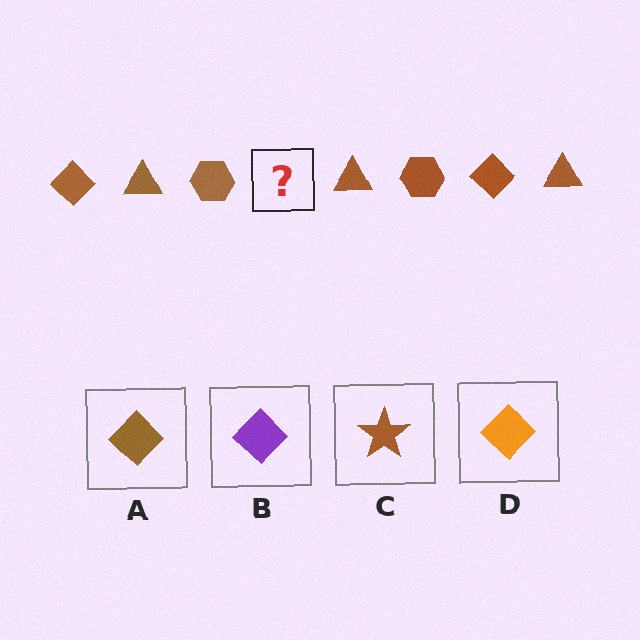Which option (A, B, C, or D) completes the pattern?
A.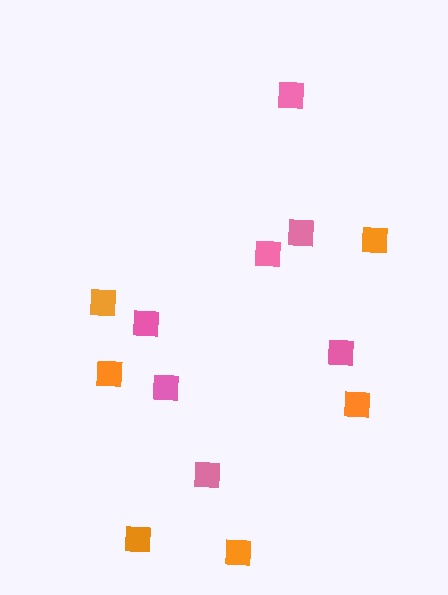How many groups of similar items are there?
There are 2 groups: one group of pink squares (7) and one group of orange squares (6).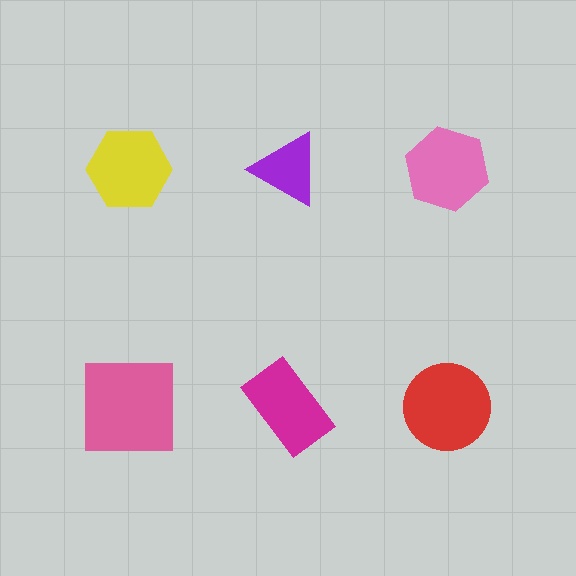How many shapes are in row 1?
3 shapes.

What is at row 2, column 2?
A magenta rectangle.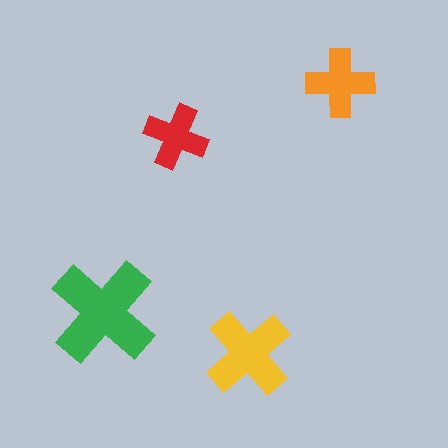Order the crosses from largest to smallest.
the green one, the yellow one, the orange one, the red one.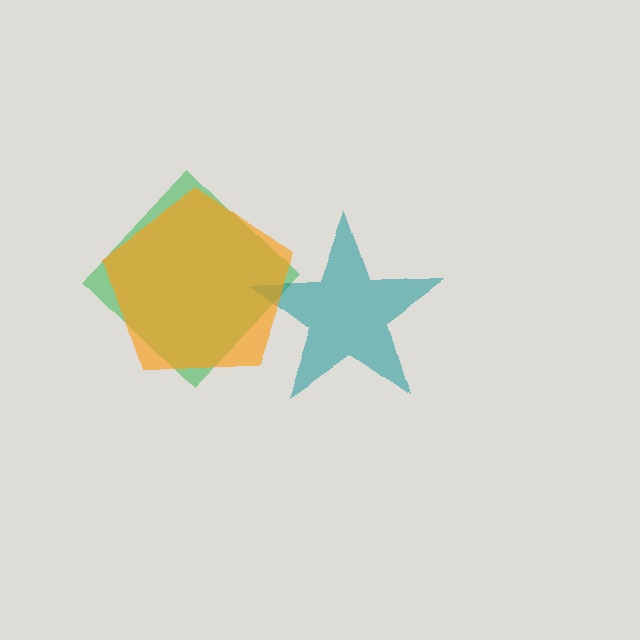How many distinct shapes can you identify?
There are 3 distinct shapes: a green diamond, a teal star, an orange pentagon.